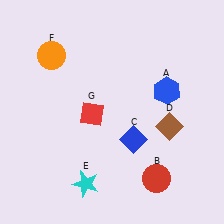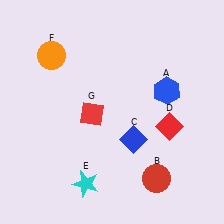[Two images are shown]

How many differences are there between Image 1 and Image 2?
There is 1 difference between the two images.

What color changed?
The diamond (D) changed from brown in Image 1 to red in Image 2.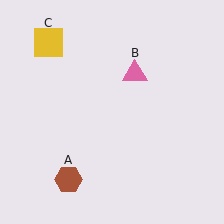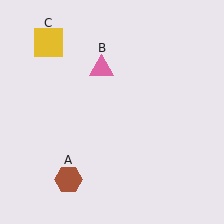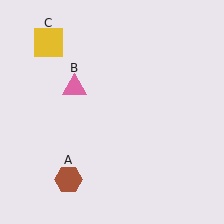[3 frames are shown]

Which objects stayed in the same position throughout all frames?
Brown hexagon (object A) and yellow square (object C) remained stationary.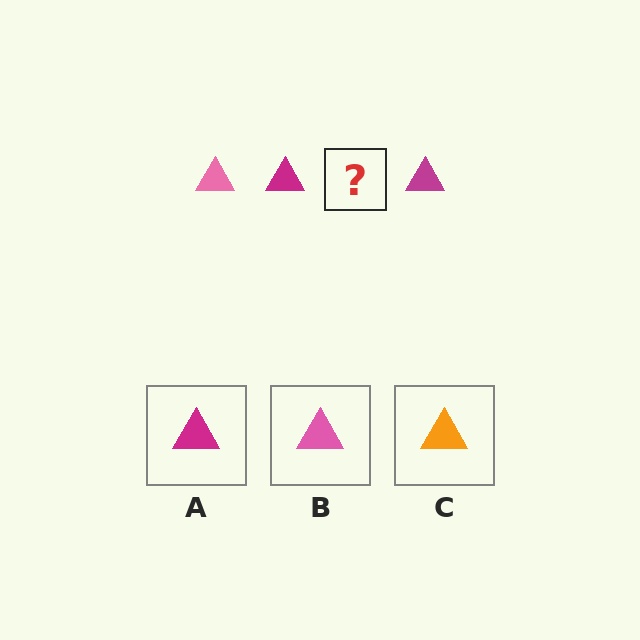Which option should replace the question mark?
Option B.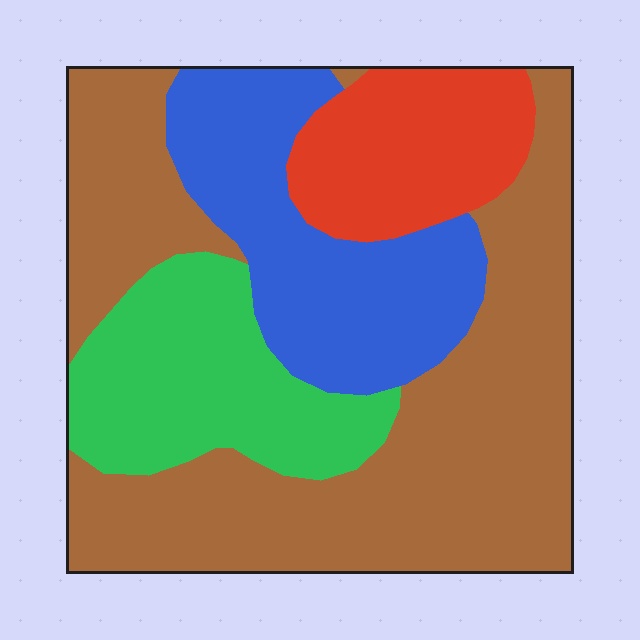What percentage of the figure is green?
Green covers around 20% of the figure.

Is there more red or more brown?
Brown.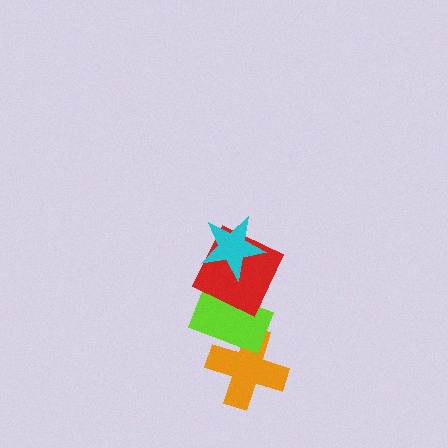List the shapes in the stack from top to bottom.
From top to bottom: the cyan star, the red square, the lime rectangle, the orange cross.